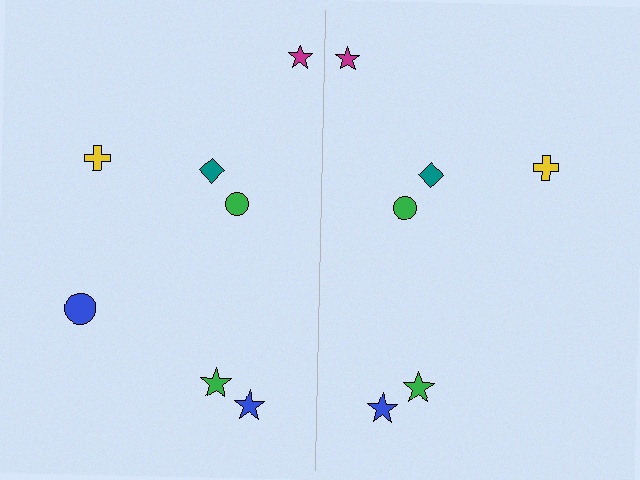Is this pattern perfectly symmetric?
No, the pattern is not perfectly symmetric. A blue circle is missing from the right side.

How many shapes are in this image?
There are 13 shapes in this image.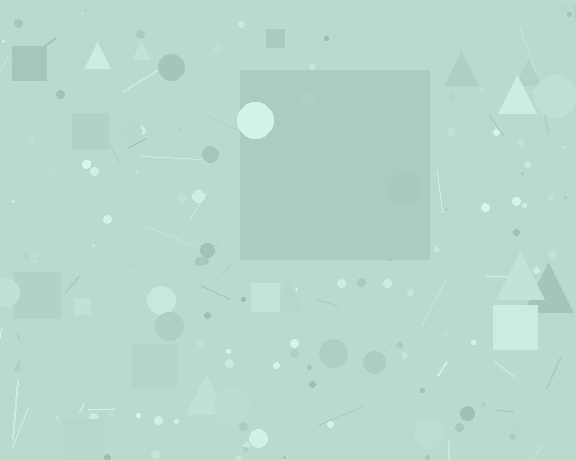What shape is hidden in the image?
A square is hidden in the image.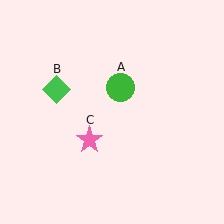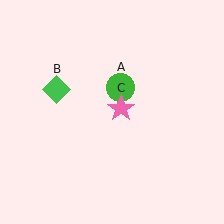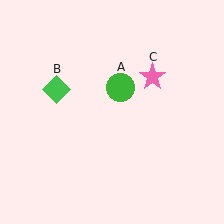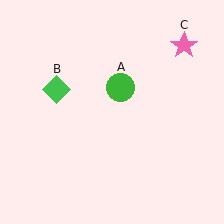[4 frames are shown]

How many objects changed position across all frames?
1 object changed position: pink star (object C).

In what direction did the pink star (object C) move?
The pink star (object C) moved up and to the right.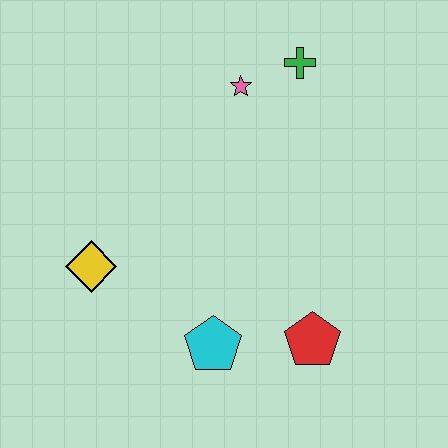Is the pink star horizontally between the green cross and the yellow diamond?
Yes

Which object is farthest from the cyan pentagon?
The green cross is farthest from the cyan pentagon.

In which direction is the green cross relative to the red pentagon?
The green cross is above the red pentagon.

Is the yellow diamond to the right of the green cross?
No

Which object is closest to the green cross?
The pink star is closest to the green cross.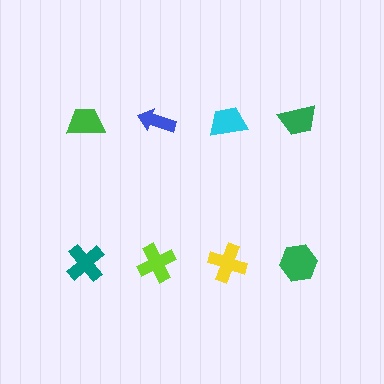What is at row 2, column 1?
A teal cross.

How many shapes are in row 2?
4 shapes.